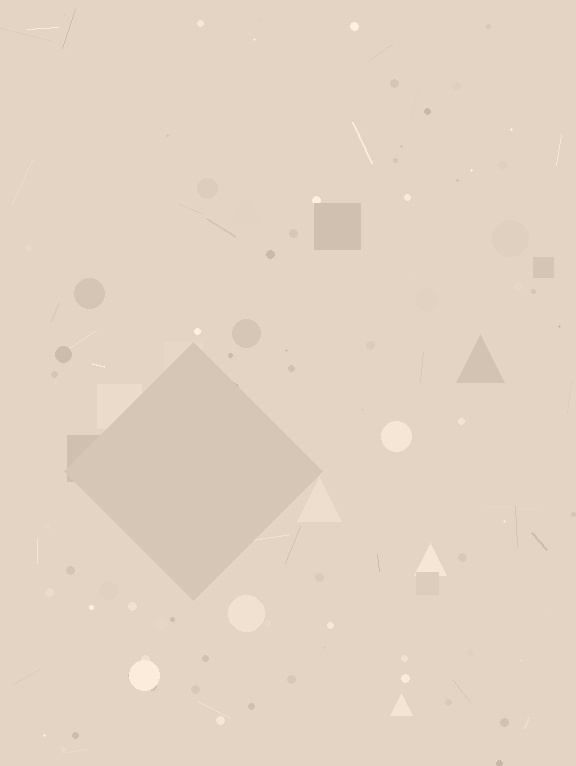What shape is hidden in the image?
A diamond is hidden in the image.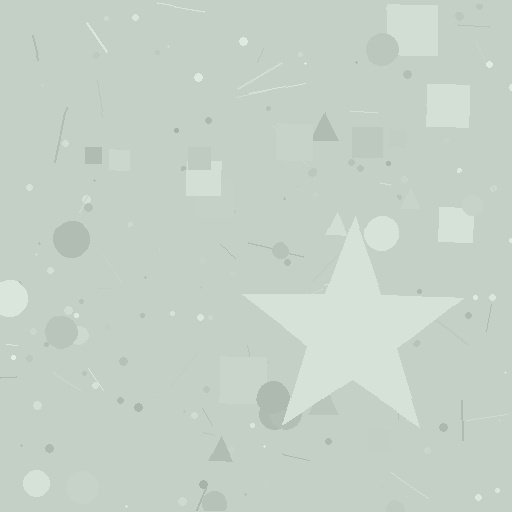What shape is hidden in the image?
A star is hidden in the image.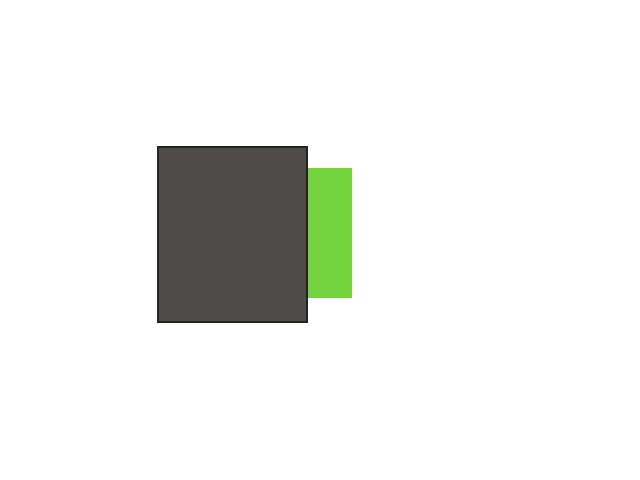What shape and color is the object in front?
The object in front is a dark gray rectangle.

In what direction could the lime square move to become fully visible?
The lime square could move right. That would shift it out from behind the dark gray rectangle entirely.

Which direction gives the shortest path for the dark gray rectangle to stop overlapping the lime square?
Moving left gives the shortest separation.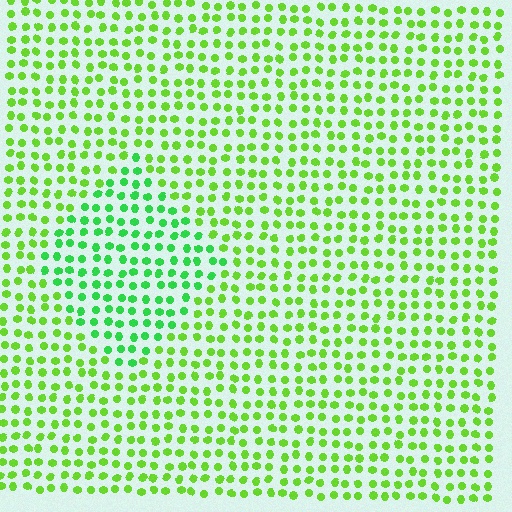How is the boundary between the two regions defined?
The boundary is defined purely by a slight shift in hue (about 30 degrees). Spacing, size, and orientation are identical on both sides.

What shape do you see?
I see a diamond.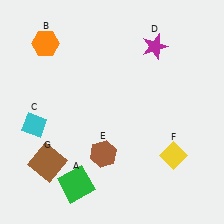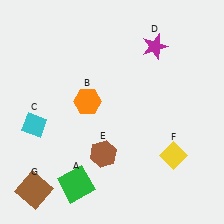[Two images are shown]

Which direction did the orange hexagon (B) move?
The orange hexagon (B) moved down.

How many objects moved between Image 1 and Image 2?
2 objects moved between the two images.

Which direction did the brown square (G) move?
The brown square (G) moved down.